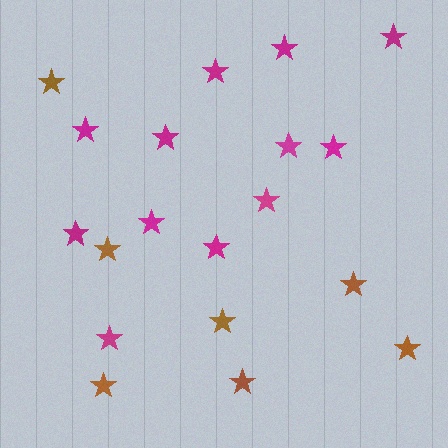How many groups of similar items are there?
There are 2 groups: one group of magenta stars (12) and one group of brown stars (7).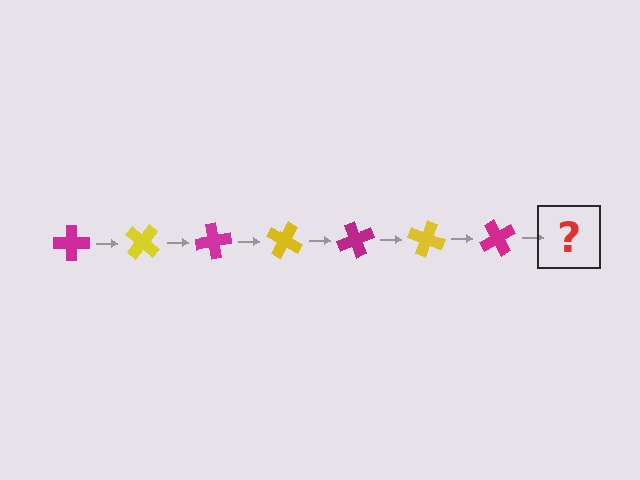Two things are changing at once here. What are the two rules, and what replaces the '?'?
The two rules are that it rotates 40 degrees each step and the color cycles through magenta and yellow. The '?' should be a yellow cross, rotated 280 degrees from the start.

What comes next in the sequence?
The next element should be a yellow cross, rotated 280 degrees from the start.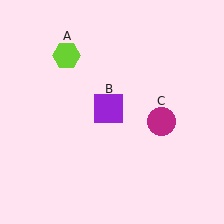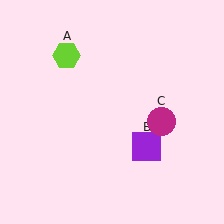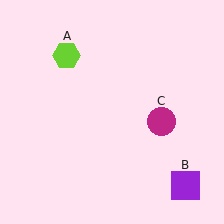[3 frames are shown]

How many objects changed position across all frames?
1 object changed position: purple square (object B).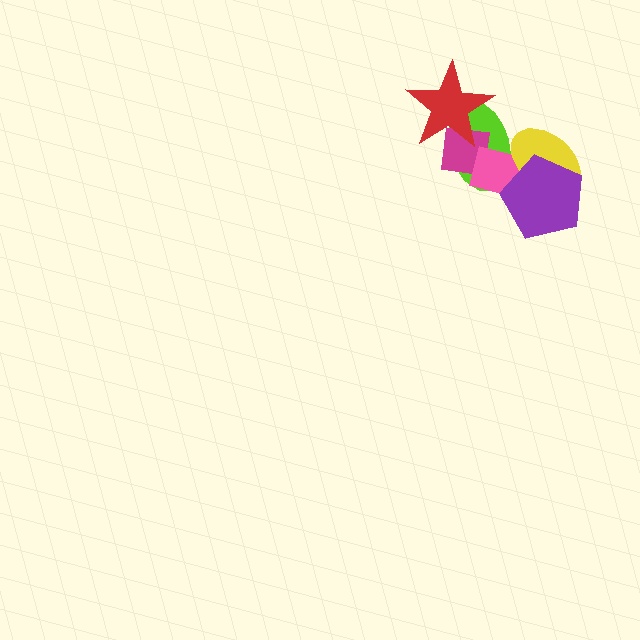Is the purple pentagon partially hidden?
No, no other shape covers it.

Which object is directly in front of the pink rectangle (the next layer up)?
The yellow ellipse is directly in front of the pink rectangle.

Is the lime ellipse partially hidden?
Yes, it is partially covered by another shape.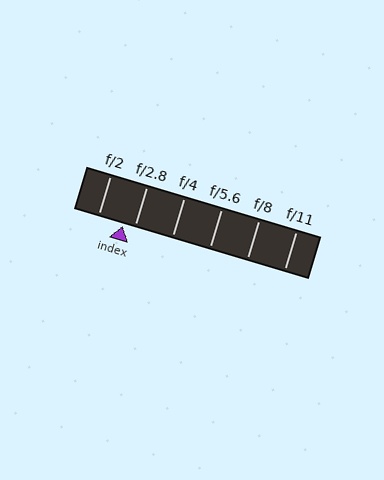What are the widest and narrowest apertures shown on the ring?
The widest aperture shown is f/2 and the narrowest is f/11.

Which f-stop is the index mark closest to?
The index mark is closest to f/2.8.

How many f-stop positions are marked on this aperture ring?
There are 6 f-stop positions marked.